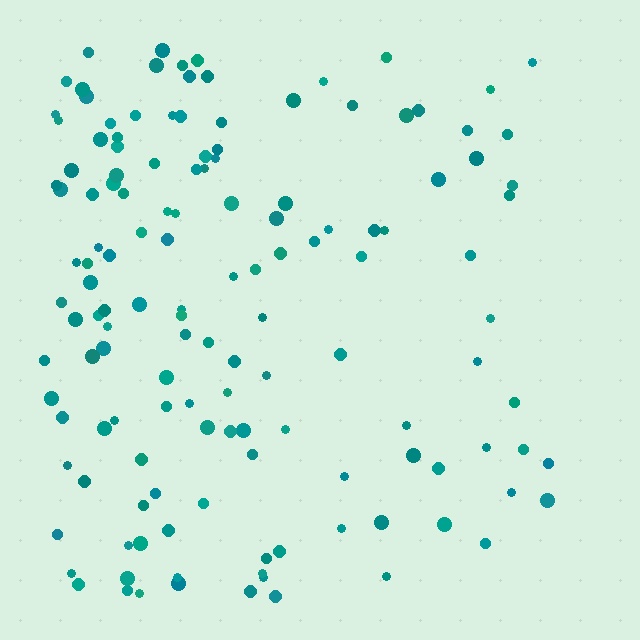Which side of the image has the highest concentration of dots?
The left.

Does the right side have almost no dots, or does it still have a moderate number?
Still a moderate number, just noticeably fewer than the left.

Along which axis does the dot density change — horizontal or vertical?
Horizontal.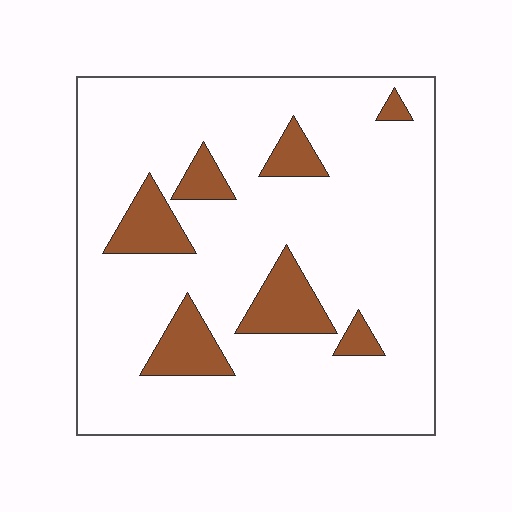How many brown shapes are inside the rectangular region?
7.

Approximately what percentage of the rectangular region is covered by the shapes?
Approximately 15%.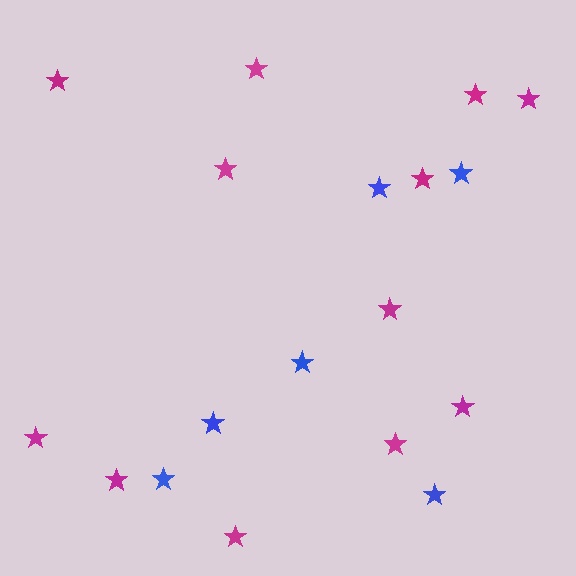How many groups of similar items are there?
There are 2 groups: one group of blue stars (6) and one group of magenta stars (12).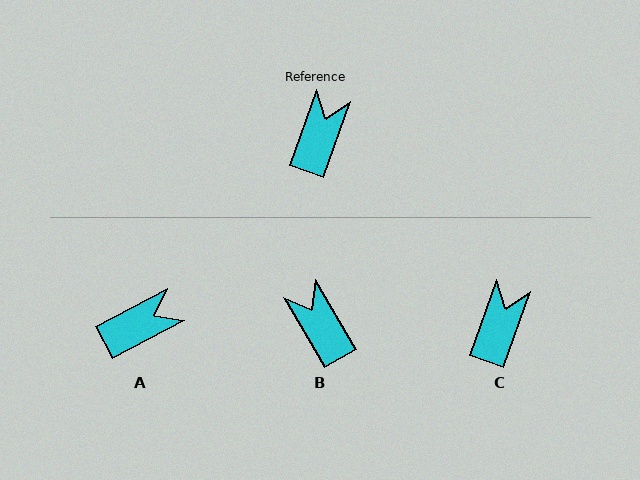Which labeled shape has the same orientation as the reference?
C.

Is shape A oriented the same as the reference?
No, it is off by about 43 degrees.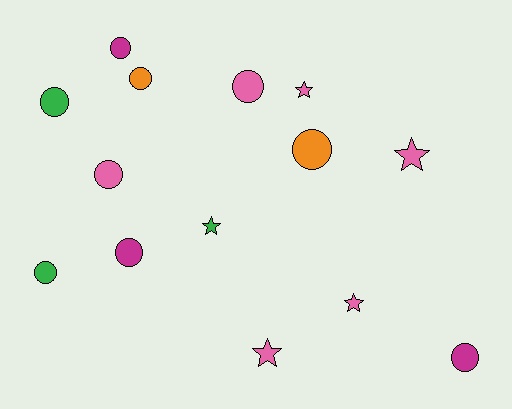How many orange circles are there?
There are 2 orange circles.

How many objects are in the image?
There are 14 objects.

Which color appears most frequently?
Pink, with 6 objects.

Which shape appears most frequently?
Circle, with 9 objects.